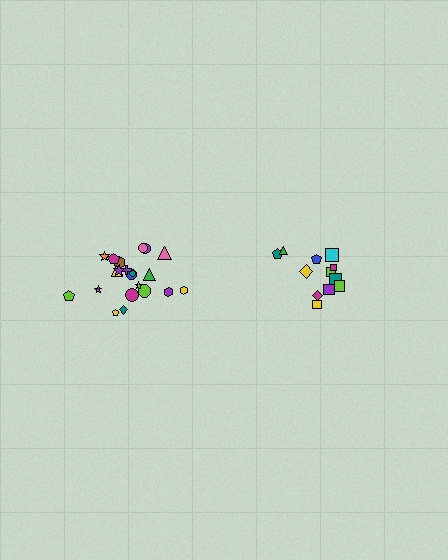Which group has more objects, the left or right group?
The left group.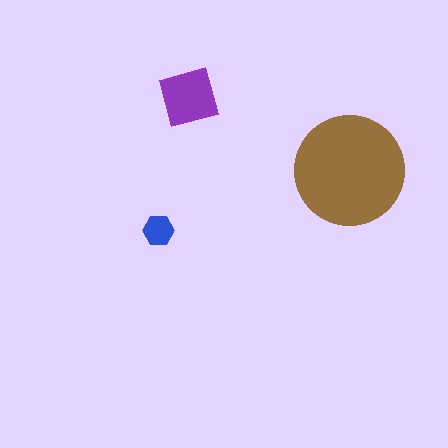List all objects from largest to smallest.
The brown circle, the purple square, the blue hexagon.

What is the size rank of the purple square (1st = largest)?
2nd.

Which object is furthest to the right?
The brown circle is rightmost.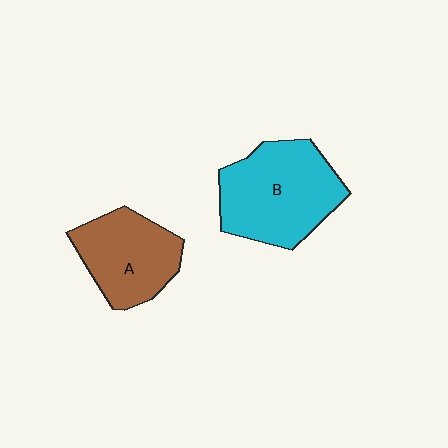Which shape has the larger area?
Shape B (cyan).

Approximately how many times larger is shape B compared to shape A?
Approximately 1.3 times.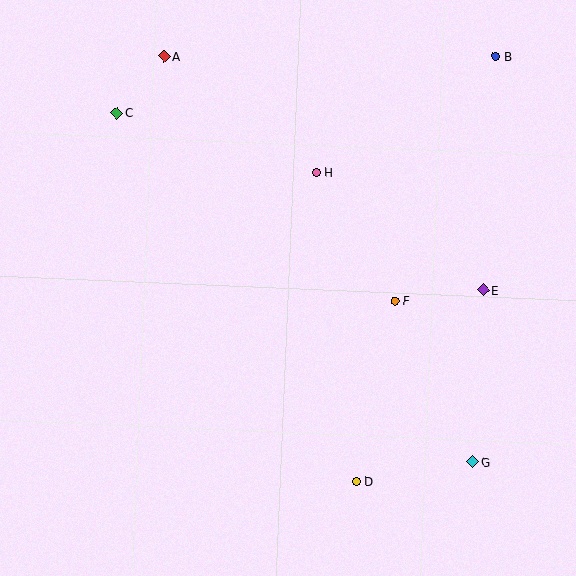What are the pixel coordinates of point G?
Point G is at (472, 462).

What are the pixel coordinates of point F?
Point F is at (395, 301).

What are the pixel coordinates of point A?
Point A is at (164, 56).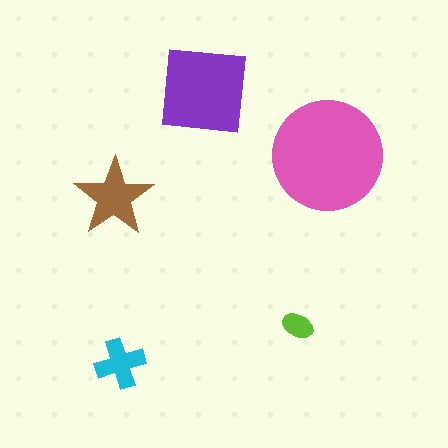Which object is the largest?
The pink circle.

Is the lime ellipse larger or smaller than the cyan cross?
Smaller.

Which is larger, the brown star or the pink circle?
The pink circle.